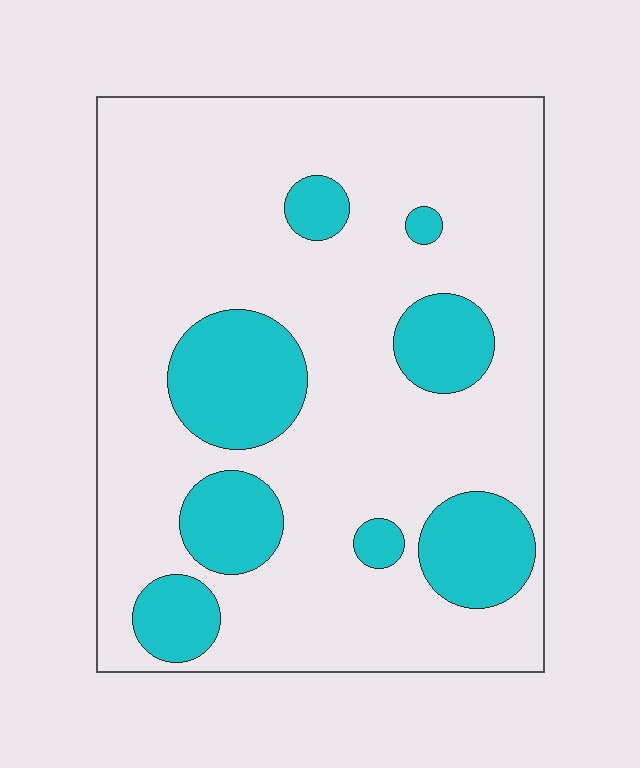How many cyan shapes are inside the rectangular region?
8.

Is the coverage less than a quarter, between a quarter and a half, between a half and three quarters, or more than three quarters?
Less than a quarter.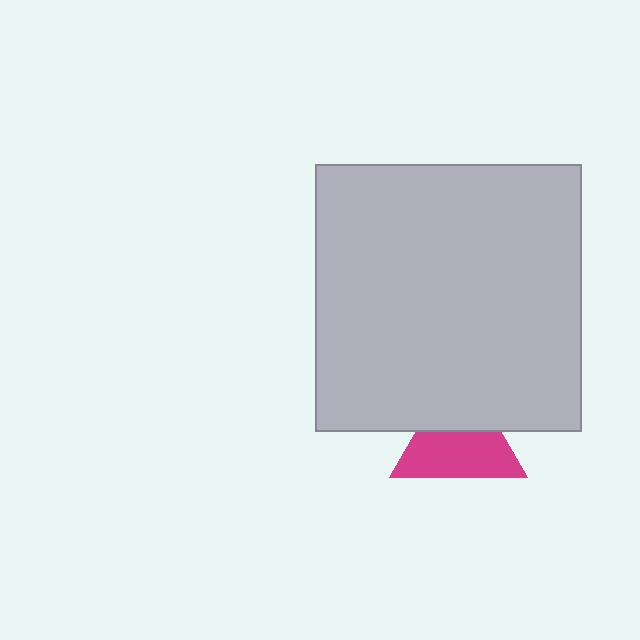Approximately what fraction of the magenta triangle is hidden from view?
Roughly 38% of the magenta triangle is hidden behind the light gray square.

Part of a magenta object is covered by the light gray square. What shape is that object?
It is a triangle.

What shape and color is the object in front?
The object in front is a light gray square.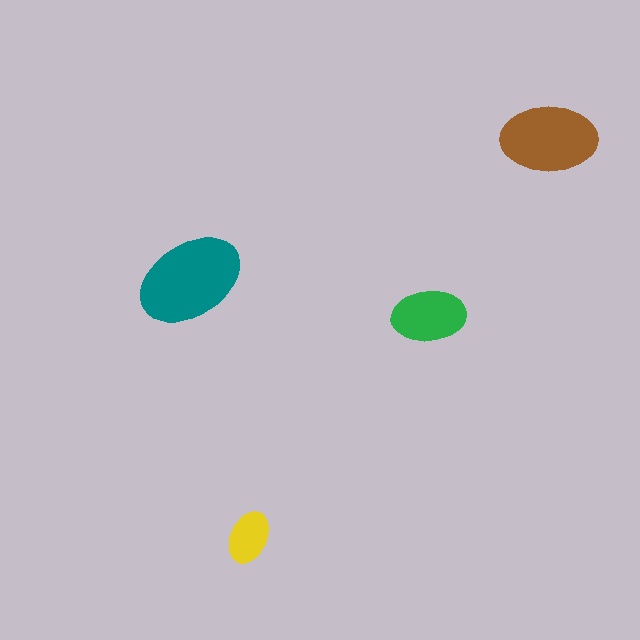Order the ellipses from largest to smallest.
the teal one, the brown one, the green one, the yellow one.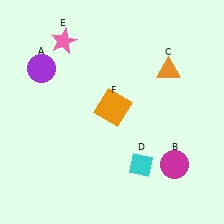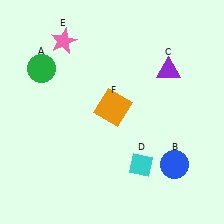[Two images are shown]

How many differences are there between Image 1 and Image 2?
There are 3 differences between the two images.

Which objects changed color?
A changed from purple to green. B changed from magenta to blue. C changed from orange to purple.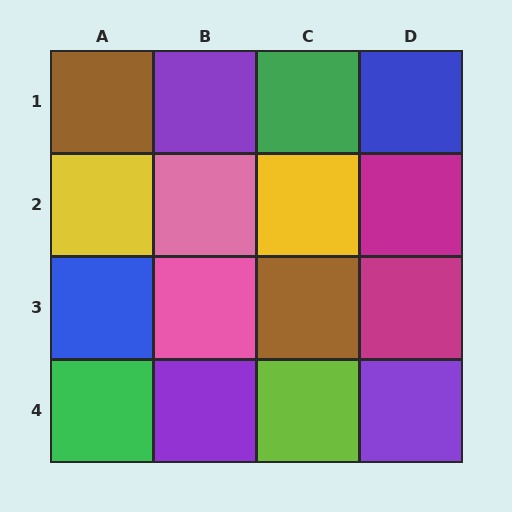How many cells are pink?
2 cells are pink.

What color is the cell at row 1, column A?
Brown.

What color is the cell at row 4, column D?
Purple.